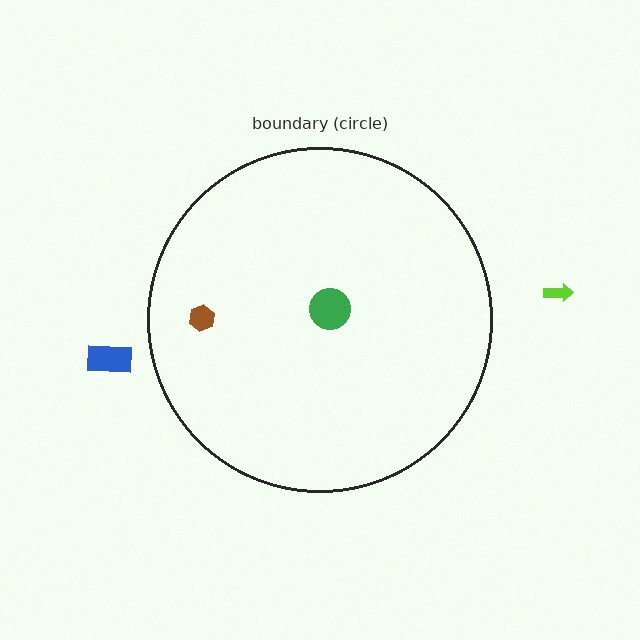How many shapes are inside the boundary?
2 inside, 2 outside.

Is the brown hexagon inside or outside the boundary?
Inside.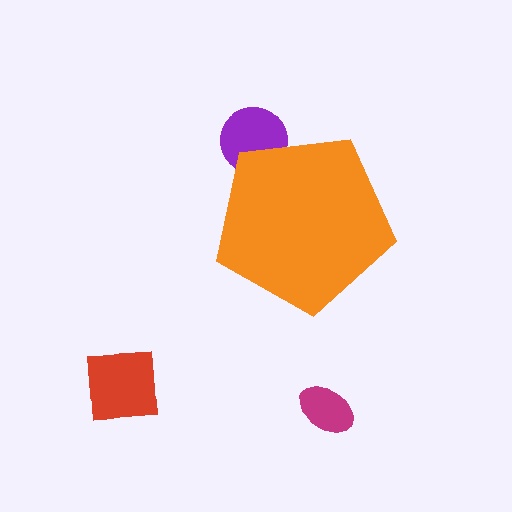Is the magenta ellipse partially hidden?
No, the magenta ellipse is fully visible.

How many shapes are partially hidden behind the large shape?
1 shape is partially hidden.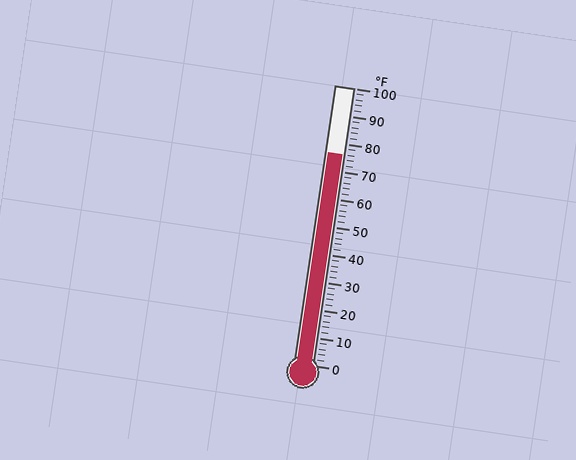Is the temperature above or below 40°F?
The temperature is above 40°F.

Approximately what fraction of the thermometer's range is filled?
The thermometer is filled to approximately 75% of its range.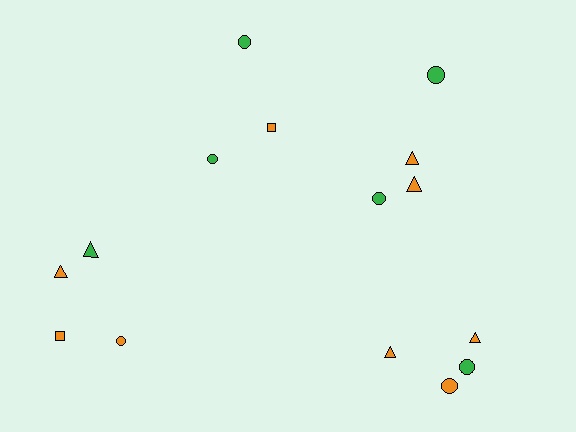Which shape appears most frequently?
Circle, with 7 objects.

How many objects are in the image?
There are 15 objects.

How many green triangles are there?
There is 1 green triangle.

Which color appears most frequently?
Orange, with 9 objects.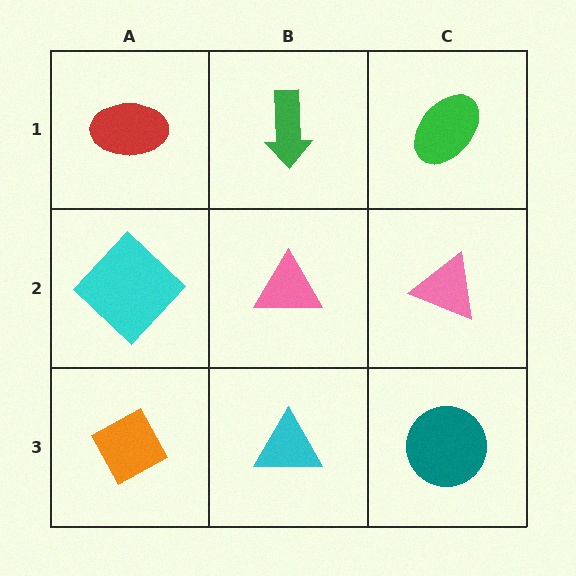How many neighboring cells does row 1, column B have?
3.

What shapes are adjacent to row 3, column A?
A cyan diamond (row 2, column A), a cyan triangle (row 3, column B).